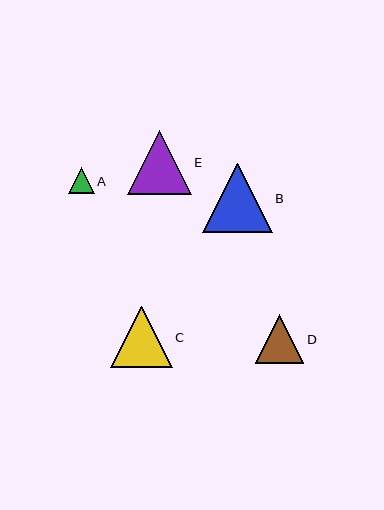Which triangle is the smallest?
Triangle A is the smallest with a size of approximately 26 pixels.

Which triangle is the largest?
Triangle B is the largest with a size of approximately 69 pixels.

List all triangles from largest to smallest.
From largest to smallest: B, E, C, D, A.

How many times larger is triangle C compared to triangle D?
Triangle C is approximately 1.3 times the size of triangle D.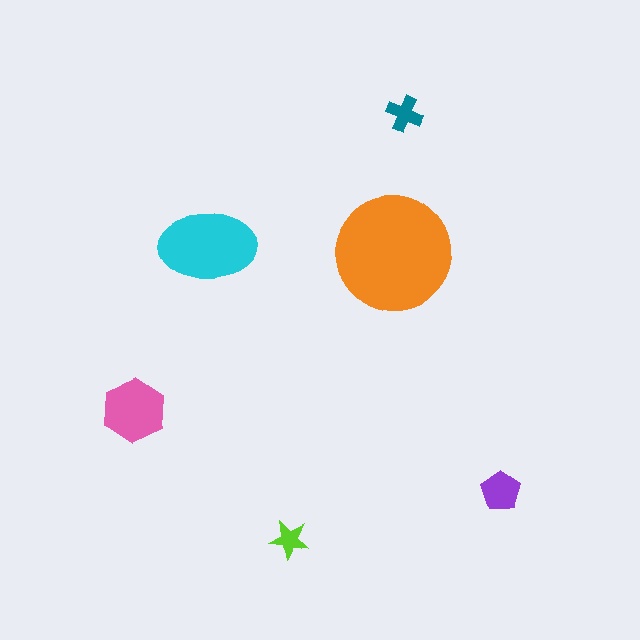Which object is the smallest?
The lime star.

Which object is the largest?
The orange circle.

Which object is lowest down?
The lime star is bottommost.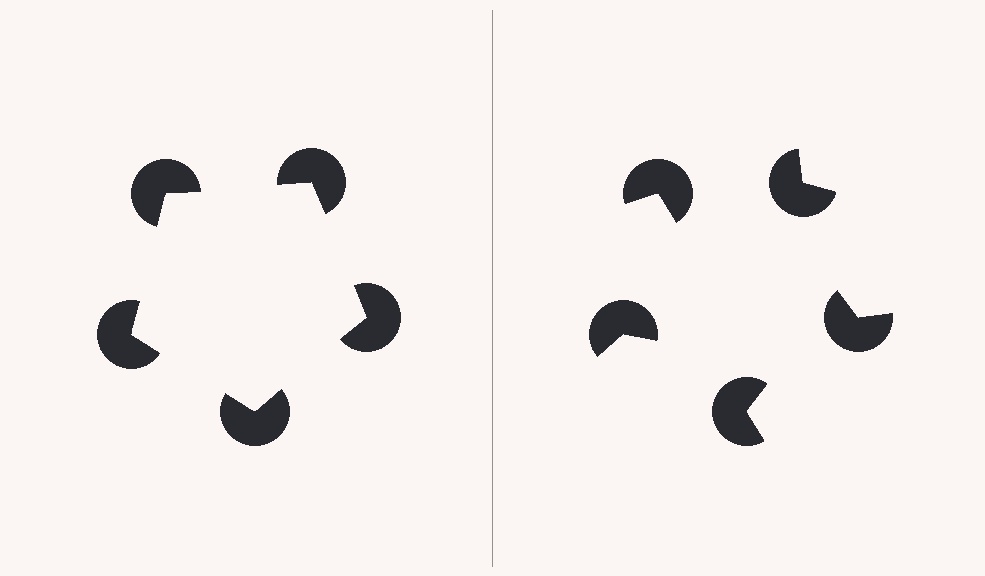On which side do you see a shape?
An illusory pentagon appears on the left side. On the right side the wedge cuts are rotated, so no coherent shape forms.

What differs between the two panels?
The pac-man discs are positioned identically on both sides; only the wedge orientations differ. On the left they align to a pentagon; on the right they are misaligned.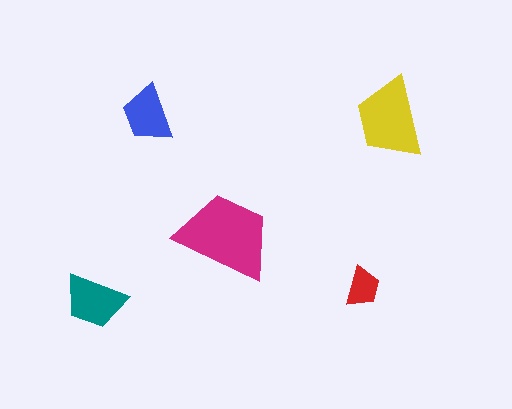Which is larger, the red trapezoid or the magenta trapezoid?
The magenta one.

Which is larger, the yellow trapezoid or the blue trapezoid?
The yellow one.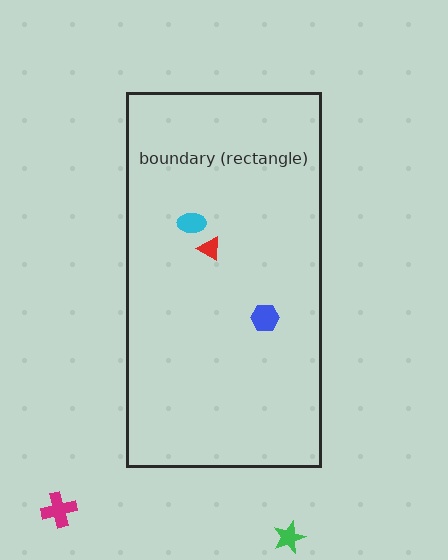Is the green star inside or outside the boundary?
Outside.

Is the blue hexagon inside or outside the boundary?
Inside.